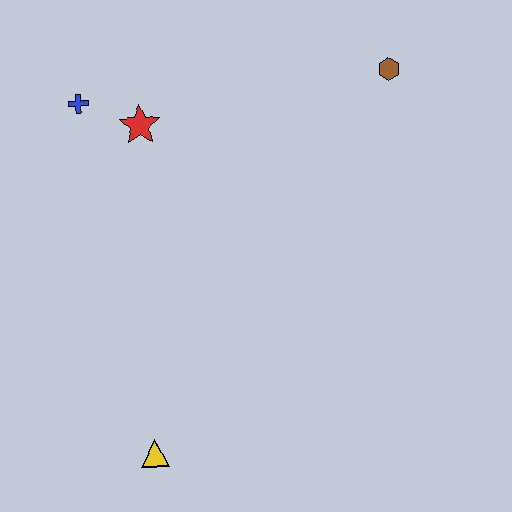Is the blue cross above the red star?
Yes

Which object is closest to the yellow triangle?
The red star is closest to the yellow triangle.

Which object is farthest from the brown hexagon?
The yellow triangle is farthest from the brown hexagon.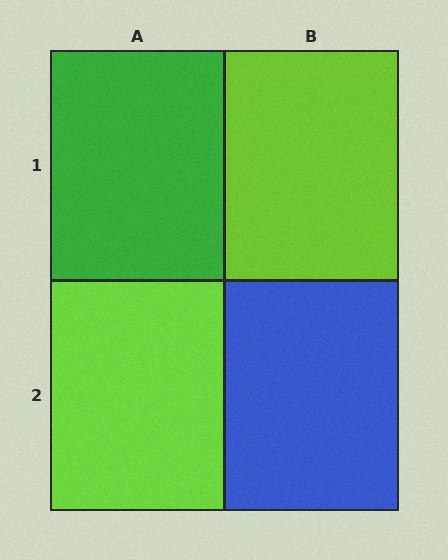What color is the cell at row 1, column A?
Green.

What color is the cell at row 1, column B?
Lime.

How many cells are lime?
2 cells are lime.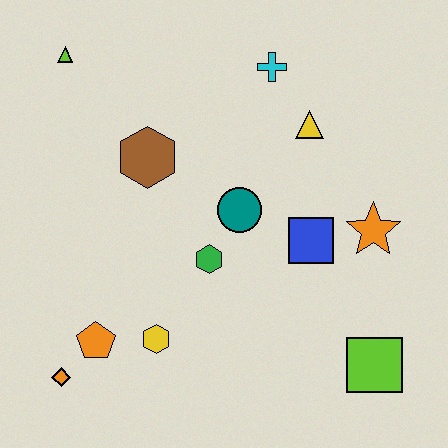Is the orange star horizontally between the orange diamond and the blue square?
No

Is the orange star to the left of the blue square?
No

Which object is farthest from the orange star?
The lime triangle is farthest from the orange star.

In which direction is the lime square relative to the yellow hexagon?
The lime square is to the right of the yellow hexagon.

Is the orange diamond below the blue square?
Yes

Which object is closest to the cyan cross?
The yellow triangle is closest to the cyan cross.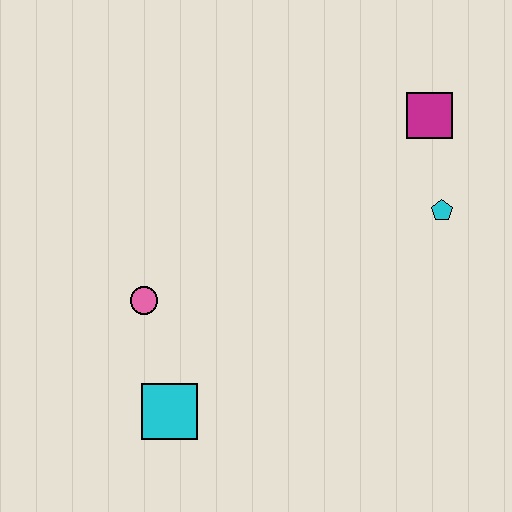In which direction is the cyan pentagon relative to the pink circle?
The cyan pentagon is to the right of the pink circle.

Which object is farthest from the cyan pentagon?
The cyan square is farthest from the cyan pentagon.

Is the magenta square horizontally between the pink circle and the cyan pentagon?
Yes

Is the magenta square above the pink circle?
Yes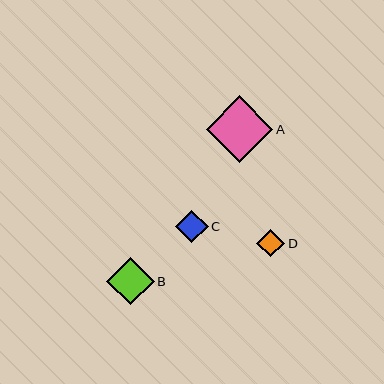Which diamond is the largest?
Diamond A is the largest with a size of approximately 66 pixels.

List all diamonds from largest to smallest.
From largest to smallest: A, B, C, D.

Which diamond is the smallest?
Diamond D is the smallest with a size of approximately 28 pixels.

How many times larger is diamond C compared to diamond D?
Diamond C is approximately 1.2 times the size of diamond D.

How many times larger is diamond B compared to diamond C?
Diamond B is approximately 1.5 times the size of diamond C.